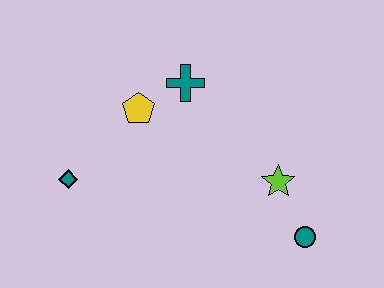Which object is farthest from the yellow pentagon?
The teal circle is farthest from the yellow pentagon.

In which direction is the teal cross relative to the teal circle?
The teal cross is above the teal circle.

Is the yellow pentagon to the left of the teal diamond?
No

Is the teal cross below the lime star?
No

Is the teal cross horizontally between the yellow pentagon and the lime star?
Yes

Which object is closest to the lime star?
The teal circle is closest to the lime star.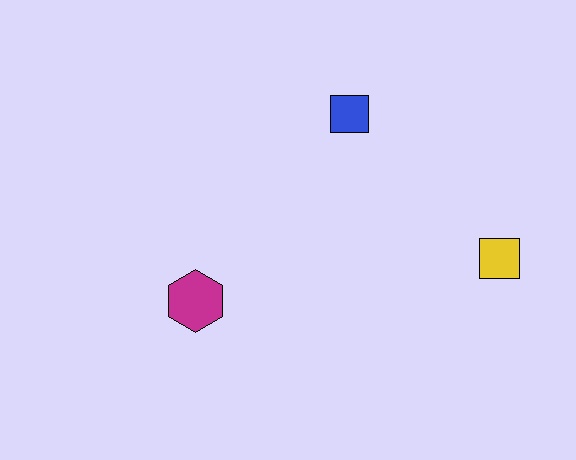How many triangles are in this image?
There are no triangles.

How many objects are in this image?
There are 3 objects.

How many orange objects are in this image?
There are no orange objects.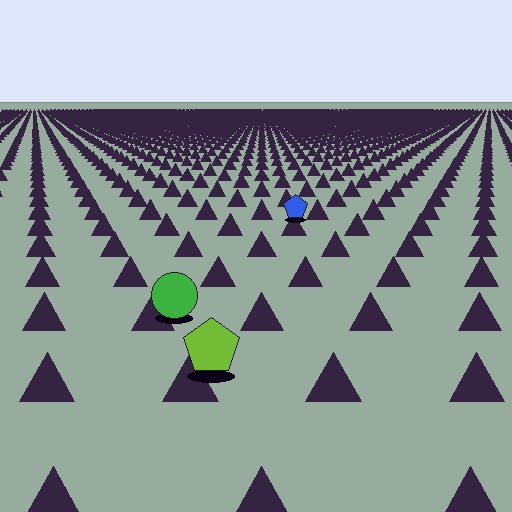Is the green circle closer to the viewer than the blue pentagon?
Yes. The green circle is closer — you can tell from the texture gradient: the ground texture is coarser near it.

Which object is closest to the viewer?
The lime pentagon is closest. The texture marks near it are larger and more spread out.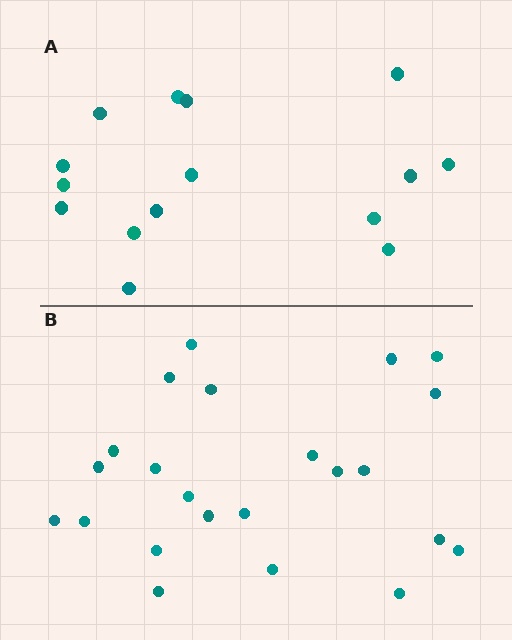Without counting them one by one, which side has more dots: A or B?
Region B (the bottom region) has more dots.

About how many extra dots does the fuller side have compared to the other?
Region B has roughly 8 or so more dots than region A.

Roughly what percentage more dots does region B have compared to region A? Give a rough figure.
About 55% more.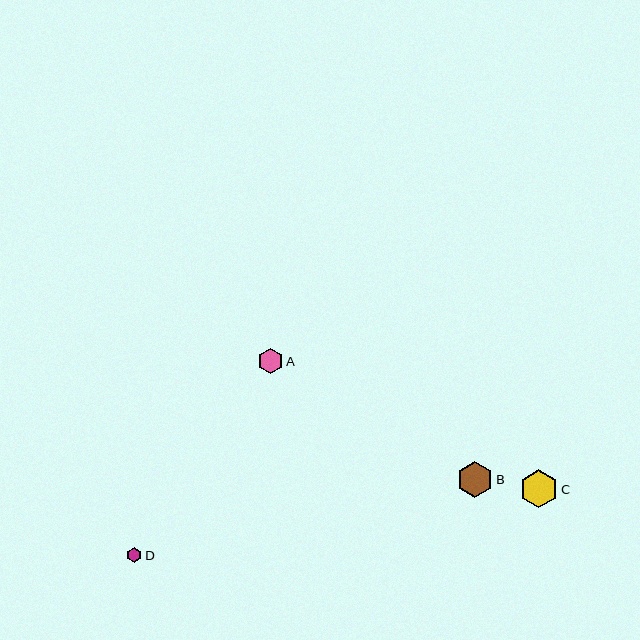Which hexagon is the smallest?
Hexagon D is the smallest with a size of approximately 15 pixels.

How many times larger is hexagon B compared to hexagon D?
Hexagon B is approximately 2.4 times the size of hexagon D.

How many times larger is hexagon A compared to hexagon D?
Hexagon A is approximately 1.7 times the size of hexagon D.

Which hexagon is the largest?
Hexagon C is the largest with a size of approximately 38 pixels.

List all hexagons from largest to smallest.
From largest to smallest: C, B, A, D.